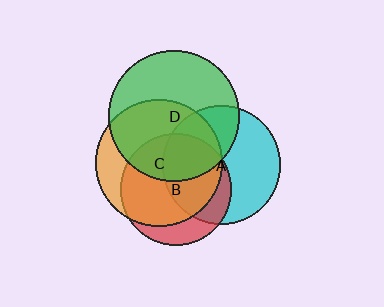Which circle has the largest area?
Circle D (green).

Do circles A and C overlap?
Yes.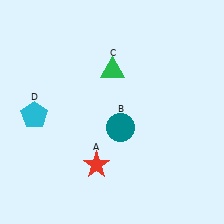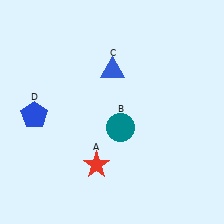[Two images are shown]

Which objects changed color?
C changed from green to blue. D changed from cyan to blue.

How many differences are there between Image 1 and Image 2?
There are 2 differences between the two images.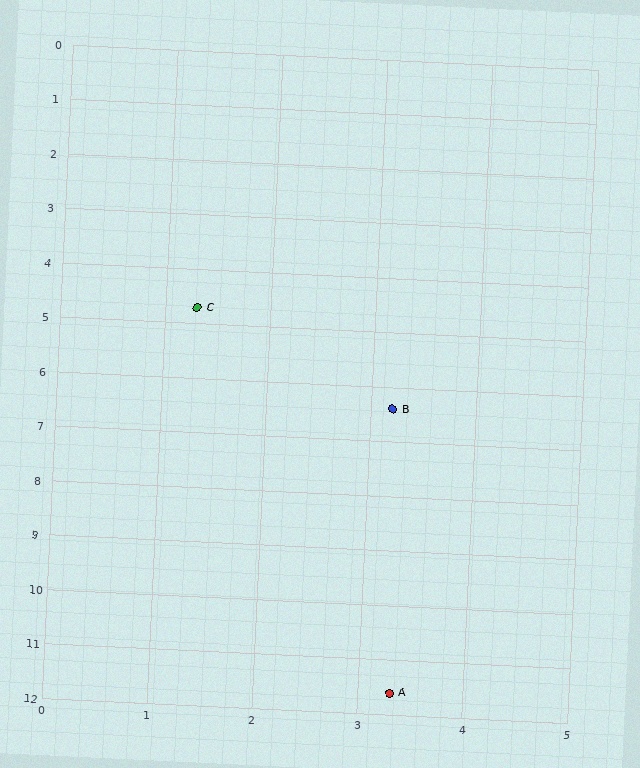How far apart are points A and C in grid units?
Points A and C are about 7.2 grid units apart.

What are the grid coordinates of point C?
Point C is at approximately (1.3, 4.7).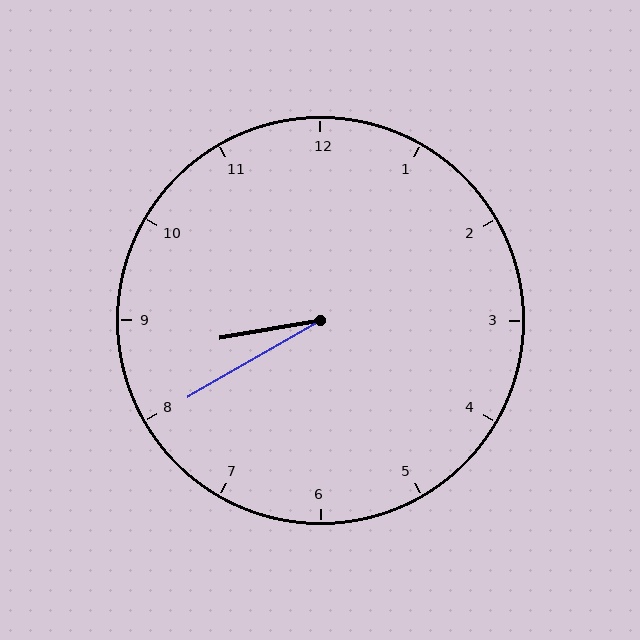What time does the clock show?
8:40.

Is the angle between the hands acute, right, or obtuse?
It is acute.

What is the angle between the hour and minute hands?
Approximately 20 degrees.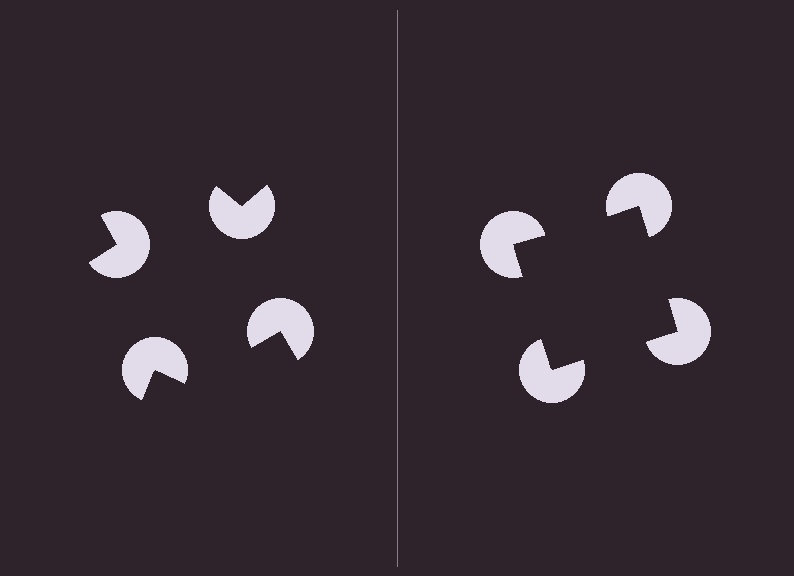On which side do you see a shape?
An illusory square appears on the right side. On the left side the wedge cuts are rotated, so no coherent shape forms.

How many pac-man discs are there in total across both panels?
8 — 4 on each side.